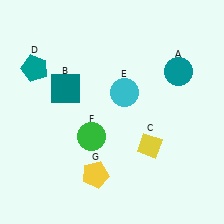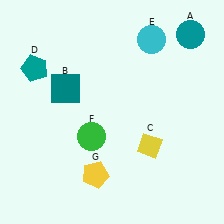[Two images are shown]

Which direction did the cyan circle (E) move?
The cyan circle (E) moved up.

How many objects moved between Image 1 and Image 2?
2 objects moved between the two images.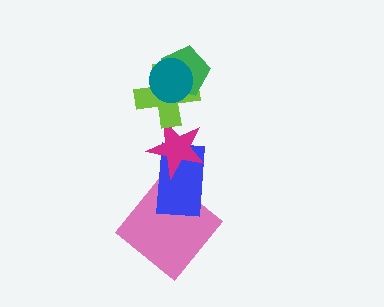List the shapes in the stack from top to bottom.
From top to bottom: the teal circle, the green pentagon, the lime cross, the magenta star, the blue rectangle, the pink diamond.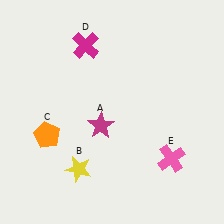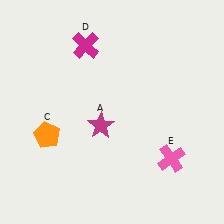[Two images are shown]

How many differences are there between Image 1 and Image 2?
There is 1 difference between the two images.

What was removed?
The yellow star (B) was removed in Image 2.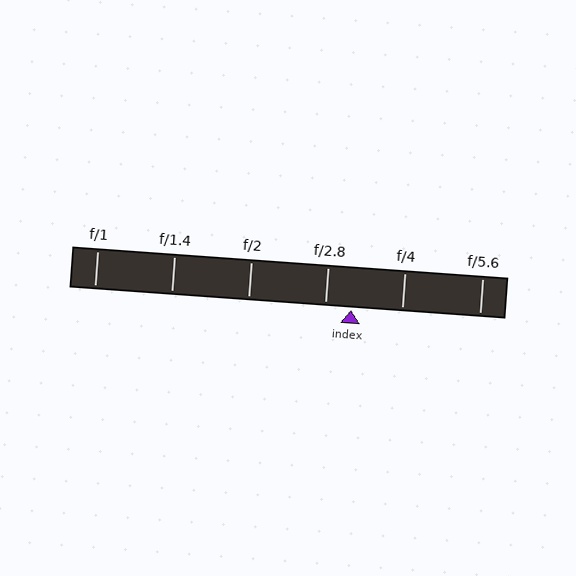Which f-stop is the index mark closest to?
The index mark is closest to f/2.8.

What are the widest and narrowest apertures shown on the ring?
The widest aperture shown is f/1 and the narrowest is f/5.6.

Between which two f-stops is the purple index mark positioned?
The index mark is between f/2.8 and f/4.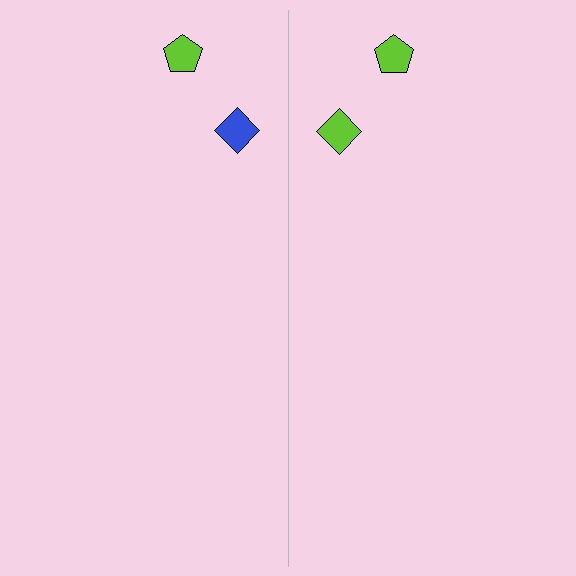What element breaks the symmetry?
The lime diamond on the right side breaks the symmetry — its mirror counterpart is blue.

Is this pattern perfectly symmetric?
No, the pattern is not perfectly symmetric. The lime diamond on the right side breaks the symmetry — its mirror counterpart is blue.